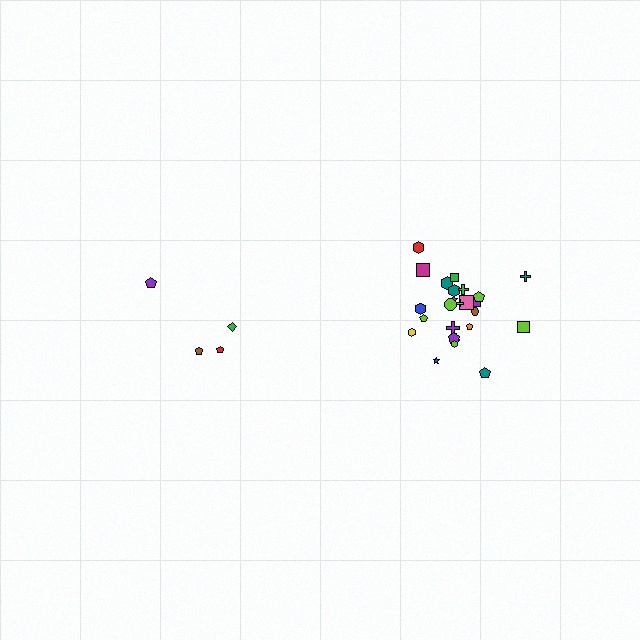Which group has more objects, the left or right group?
The right group.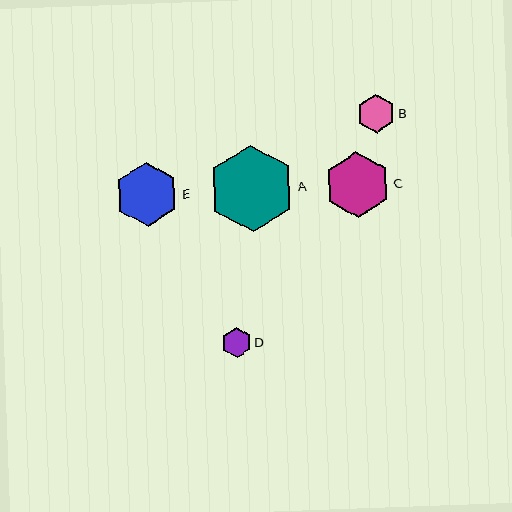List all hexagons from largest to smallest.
From largest to smallest: A, C, E, B, D.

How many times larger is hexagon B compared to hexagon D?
Hexagon B is approximately 1.3 times the size of hexagon D.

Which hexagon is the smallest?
Hexagon D is the smallest with a size of approximately 30 pixels.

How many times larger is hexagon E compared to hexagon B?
Hexagon E is approximately 1.7 times the size of hexagon B.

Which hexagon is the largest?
Hexagon A is the largest with a size of approximately 86 pixels.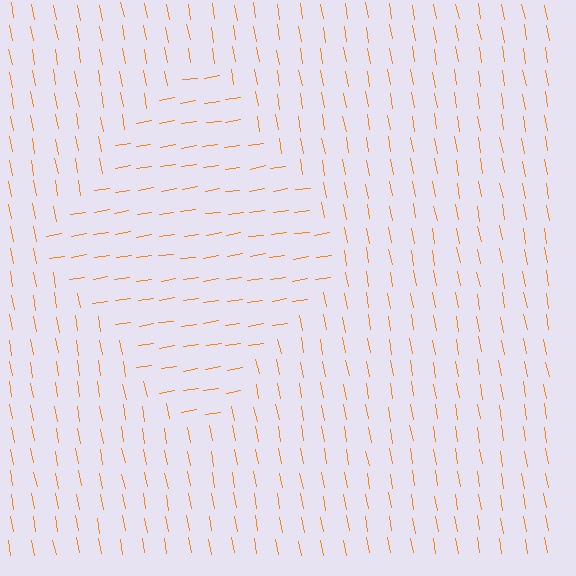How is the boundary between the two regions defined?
The boundary is defined purely by a change in line orientation (approximately 88 degrees difference). All lines are the same color and thickness.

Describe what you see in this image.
The image is filled with small orange line segments. A diamond region in the image has lines oriented differently from the surrounding lines, creating a visible texture boundary.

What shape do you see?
I see a diamond.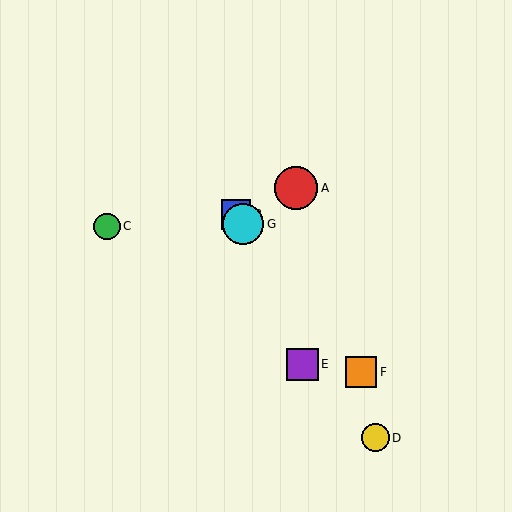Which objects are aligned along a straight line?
Objects B, F, G are aligned along a straight line.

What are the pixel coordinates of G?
Object G is at (243, 224).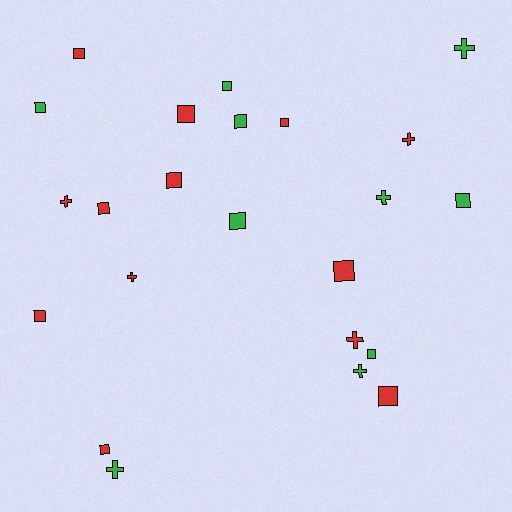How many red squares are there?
There are 9 red squares.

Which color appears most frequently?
Red, with 13 objects.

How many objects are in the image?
There are 23 objects.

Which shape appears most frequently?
Square, with 15 objects.